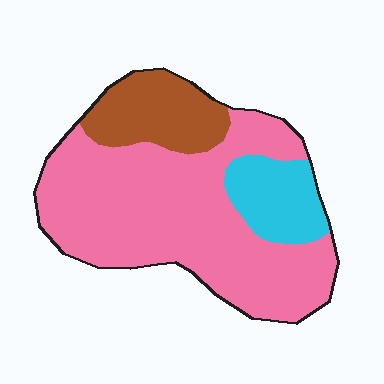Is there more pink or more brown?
Pink.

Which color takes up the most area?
Pink, at roughly 70%.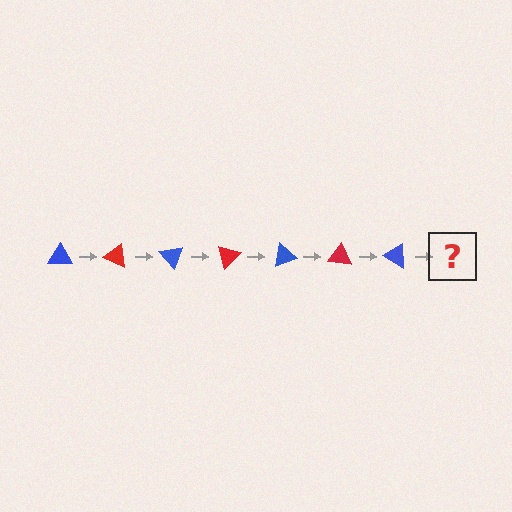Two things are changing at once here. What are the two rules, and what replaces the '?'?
The two rules are that it rotates 25 degrees each step and the color cycles through blue and red. The '?' should be a red triangle, rotated 175 degrees from the start.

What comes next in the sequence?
The next element should be a red triangle, rotated 175 degrees from the start.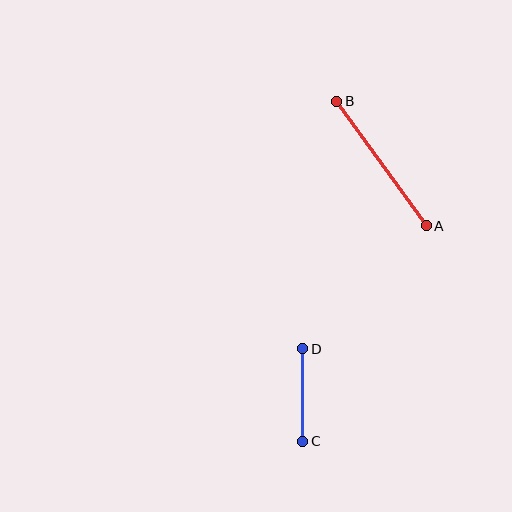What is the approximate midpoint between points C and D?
The midpoint is at approximately (303, 395) pixels.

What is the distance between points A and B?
The distance is approximately 153 pixels.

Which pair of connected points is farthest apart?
Points A and B are farthest apart.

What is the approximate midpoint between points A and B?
The midpoint is at approximately (382, 164) pixels.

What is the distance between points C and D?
The distance is approximately 93 pixels.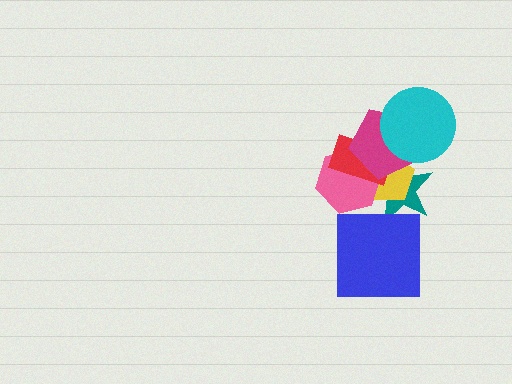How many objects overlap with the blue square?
1 object overlaps with the blue square.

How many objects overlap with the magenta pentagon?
5 objects overlap with the magenta pentagon.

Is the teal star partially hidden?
Yes, it is partially covered by another shape.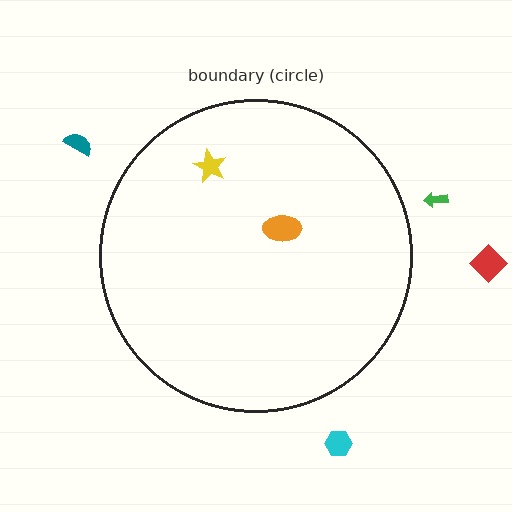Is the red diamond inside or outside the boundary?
Outside.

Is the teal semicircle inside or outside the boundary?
Outside.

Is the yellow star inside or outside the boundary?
Inside.